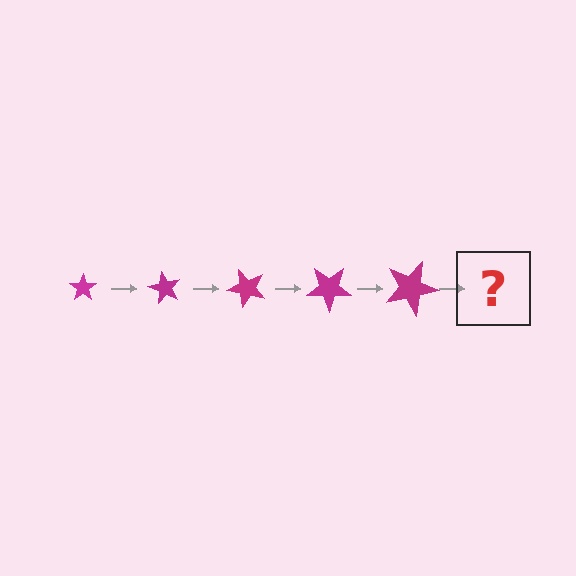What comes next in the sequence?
The next element should be a star, larger than the previous one and rotated 300 degrees from the start.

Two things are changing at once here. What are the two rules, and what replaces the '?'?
The two rules are that the star grows larger each step and it rotates 60 degrees each step. The '?' should be a star, larger than the previous one and rotated 300 degrees from the start.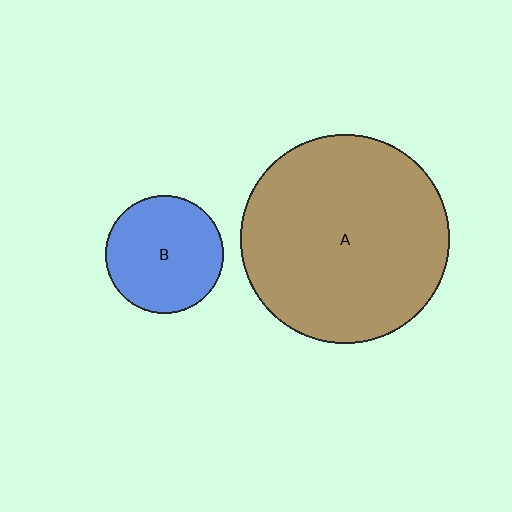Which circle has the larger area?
Circle A (brown).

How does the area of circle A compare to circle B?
Approximately 3.1 times.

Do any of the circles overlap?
No, none of the circles overlap.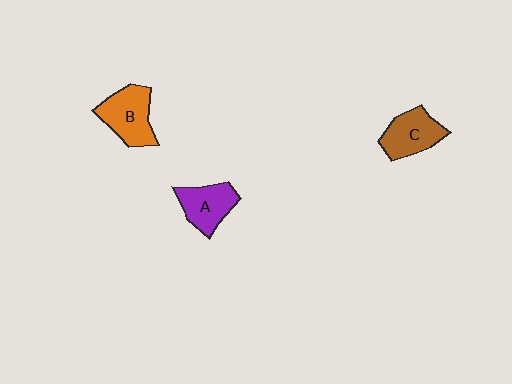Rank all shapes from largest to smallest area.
From largest to smallest: B (orange), C (brown), A (purple).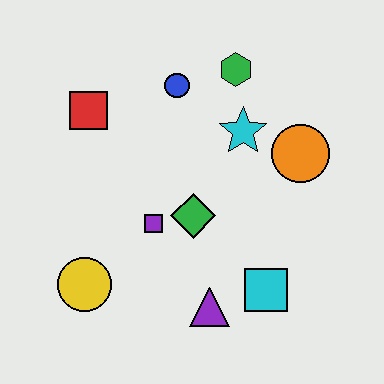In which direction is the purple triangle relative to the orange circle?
The purple triangle is below the orange circle.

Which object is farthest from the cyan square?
The red square is farthest from the cyan square.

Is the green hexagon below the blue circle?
No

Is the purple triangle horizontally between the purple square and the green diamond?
No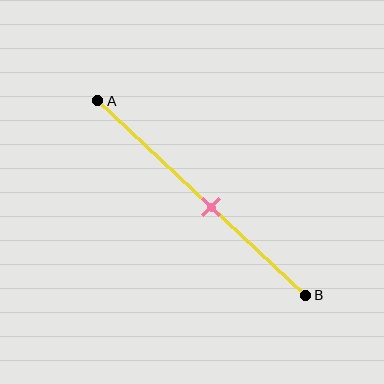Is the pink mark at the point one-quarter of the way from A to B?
No, the mark is at about 55% from A, not at the 25% one-quarter point.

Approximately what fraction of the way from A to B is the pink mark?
The pink mark is approximately 55% of the way from A to B.